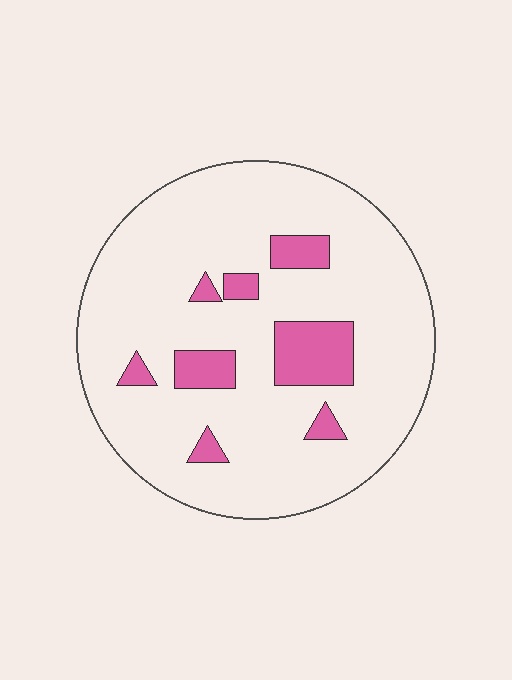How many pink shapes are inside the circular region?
8.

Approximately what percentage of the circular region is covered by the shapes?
Approximately 15%.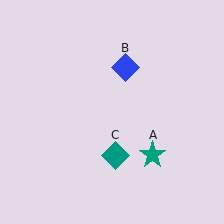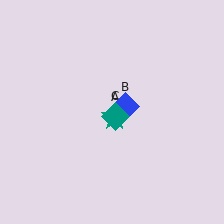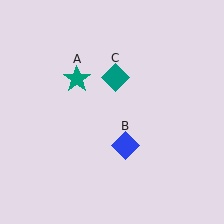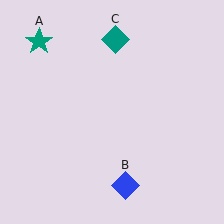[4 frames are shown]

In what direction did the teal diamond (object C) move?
The teal diamond (object C) moved up.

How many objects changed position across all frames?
3 objects changed position: teal star (object A), blue diamond (object B), teal diamond (object C).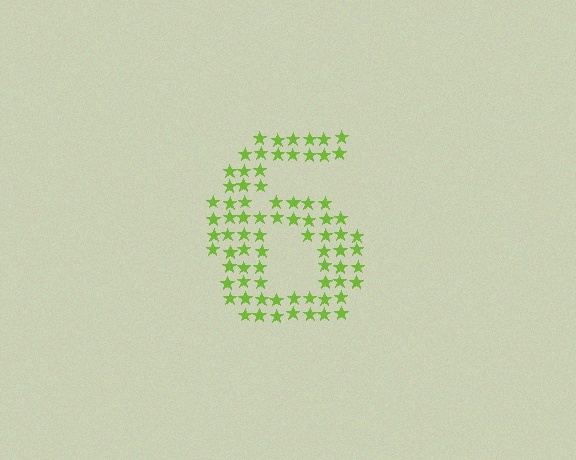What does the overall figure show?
The overall figure shows the digit 6.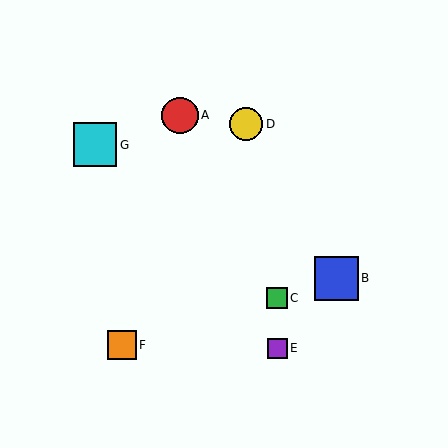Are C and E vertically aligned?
Yes, both are at x≈277.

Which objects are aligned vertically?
Objects C, E are aligned vertically.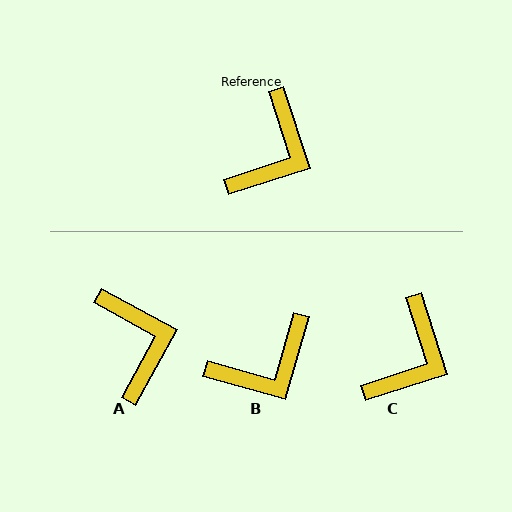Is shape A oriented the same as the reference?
No, it is off by about 43 degrees.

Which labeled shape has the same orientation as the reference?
C.